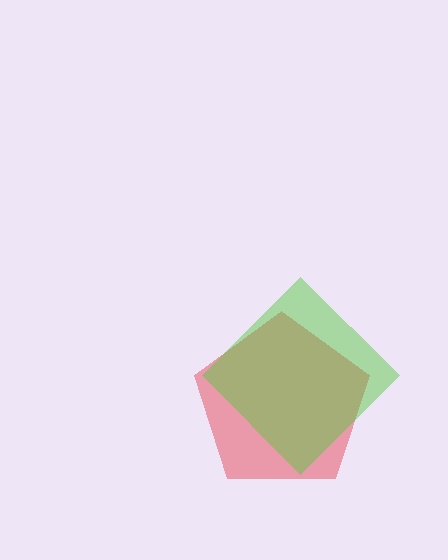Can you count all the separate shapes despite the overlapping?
Yes, there are 2 separate shapes.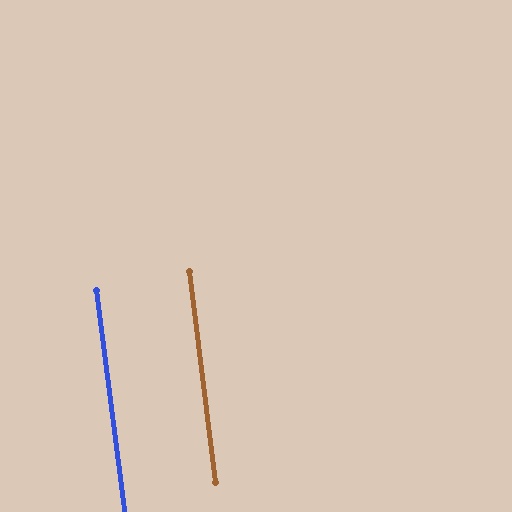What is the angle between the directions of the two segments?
Approximately 0 degrees.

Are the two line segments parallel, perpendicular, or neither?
Parallel — their directions differ by only 0.3°.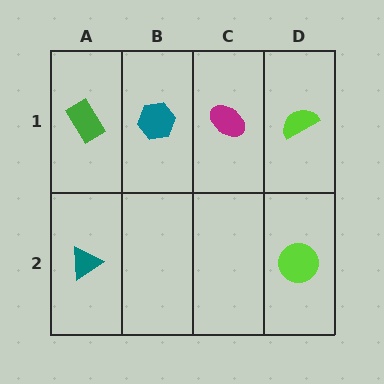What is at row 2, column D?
A lime circle.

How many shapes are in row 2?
2 shapes.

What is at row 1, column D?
A lime semicircle.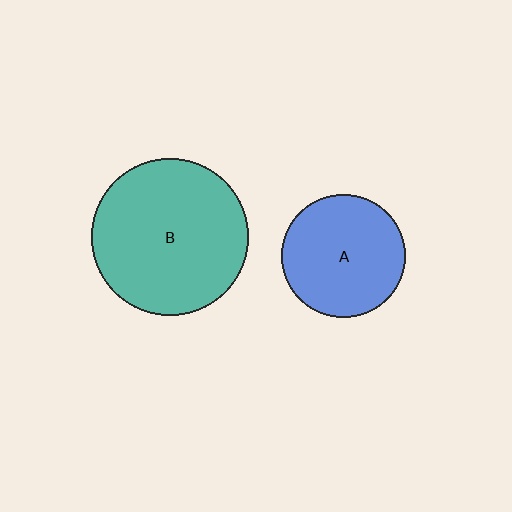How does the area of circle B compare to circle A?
Approximately 1.6 times.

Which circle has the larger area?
Circle B (teal).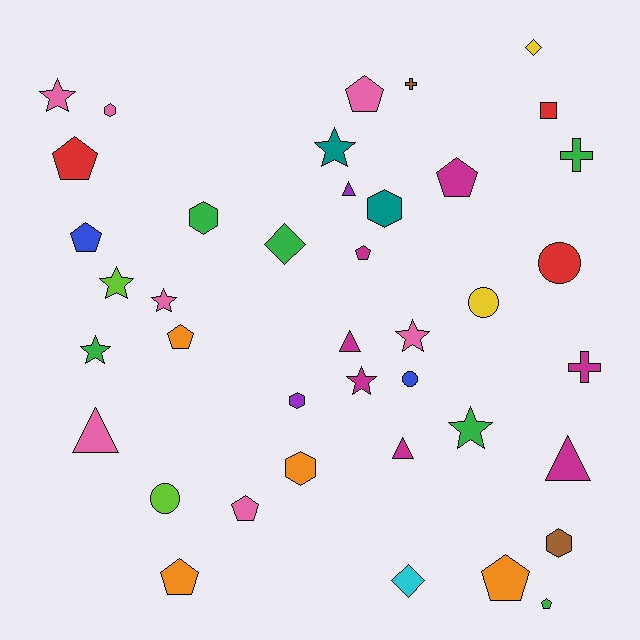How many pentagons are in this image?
There are 10 pentagons.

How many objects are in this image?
There are 40 objects.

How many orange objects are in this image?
There are 4 orange objects.